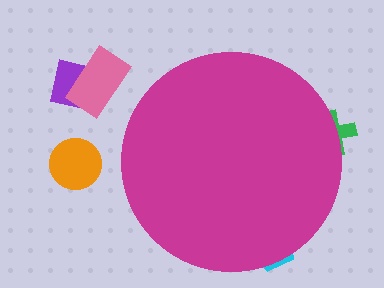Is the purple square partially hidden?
No, the purple square is fully visible.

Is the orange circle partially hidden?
No, the orange circle is fully visible.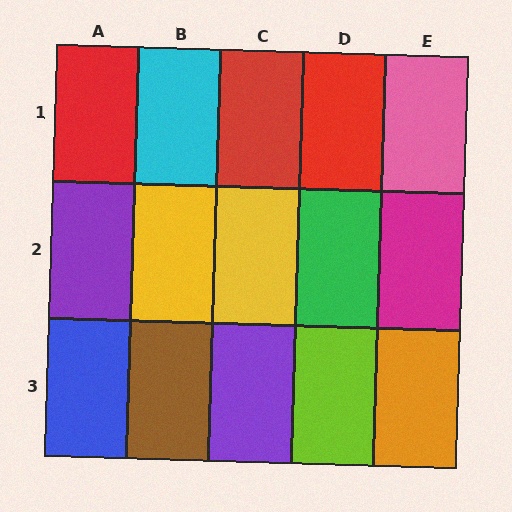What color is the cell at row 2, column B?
Yellow.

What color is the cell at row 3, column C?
Purple.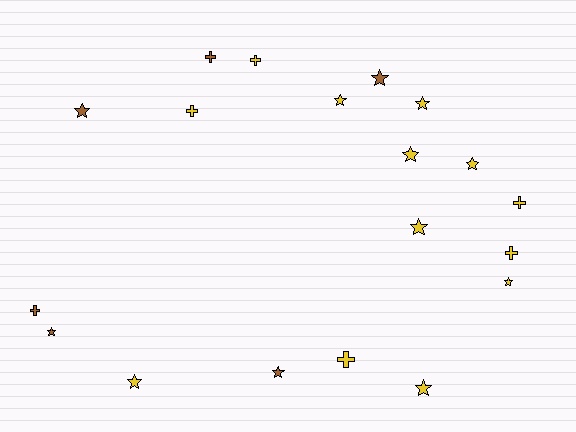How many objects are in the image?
There are 19 objects.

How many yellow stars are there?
There are 8 yellow stars.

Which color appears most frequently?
Yellow, with 13 objects.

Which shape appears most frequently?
Star, with 12 objects.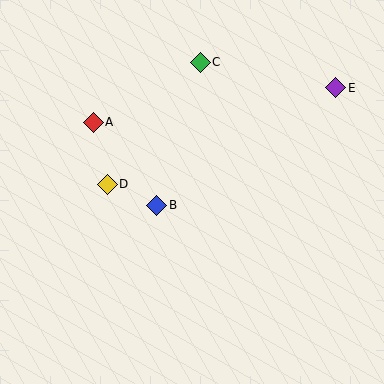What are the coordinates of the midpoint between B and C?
The midpoint between B and C is at (179, 134).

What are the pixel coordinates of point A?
Point A is at (93, 122).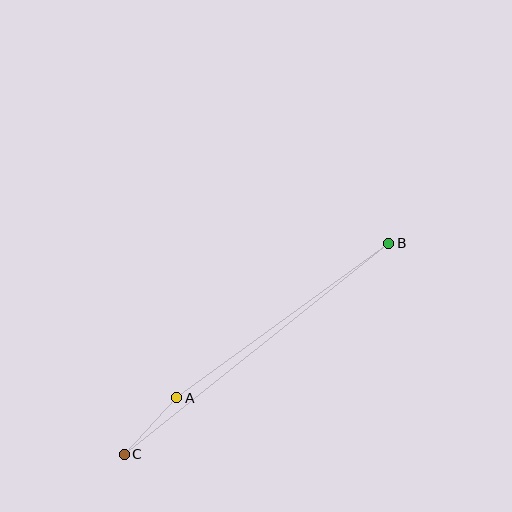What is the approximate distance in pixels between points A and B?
The distance between A and B is approximately 262 pixels.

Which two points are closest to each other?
Points A and C are closest to each other.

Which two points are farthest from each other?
Points B and C are farthest from each other.